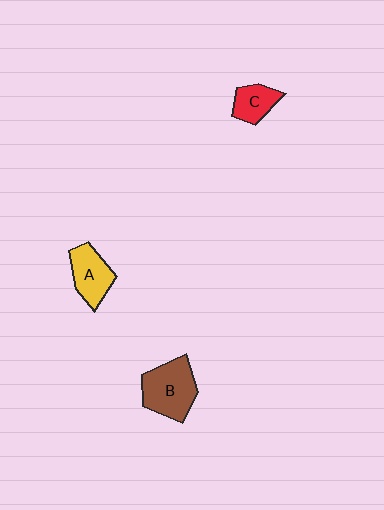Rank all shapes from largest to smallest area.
From largest to smallest: B (brown), A (yellow), C (red).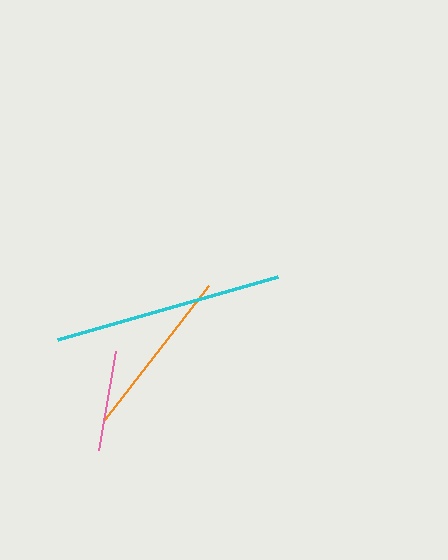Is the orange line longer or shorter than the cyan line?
The cyan line is longer than the orange line.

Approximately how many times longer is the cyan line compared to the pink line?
The cyan line is approximately 2.3 times the length of the pink line.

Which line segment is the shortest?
The pink line is the shortest at approximately 100 pixels.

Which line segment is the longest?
The cyan line is the longest at approximately 229 pixels.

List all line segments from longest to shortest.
From longest to shortest: cyan, orange, pink.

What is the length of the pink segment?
The pink segment is approximately 100 pixels long.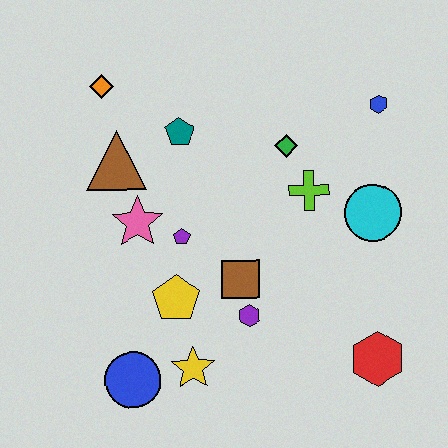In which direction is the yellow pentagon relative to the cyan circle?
The yellow pentagon is to the left of the cyan circle.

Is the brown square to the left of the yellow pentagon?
No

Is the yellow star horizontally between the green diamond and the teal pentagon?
Yes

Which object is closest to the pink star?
The purple pentagon is closest to the pink star.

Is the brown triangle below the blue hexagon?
Yes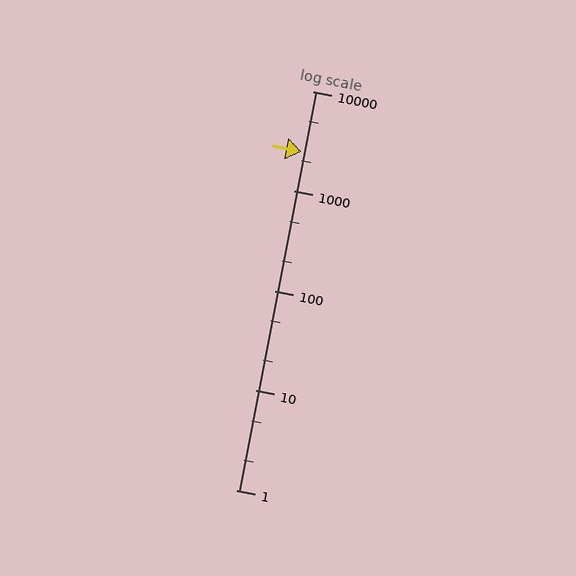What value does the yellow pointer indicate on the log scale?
The pointer indicates approximately 2500.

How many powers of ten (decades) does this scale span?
The scale spans 4 decades, from 1 to 10000.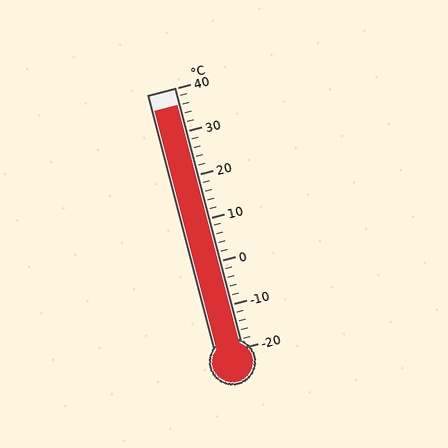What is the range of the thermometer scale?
The thermometer scale ranges from -20°C to 40°C.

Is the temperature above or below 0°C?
The temperature is above 0°C.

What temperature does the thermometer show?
The thermometer shows approximately 36°C.